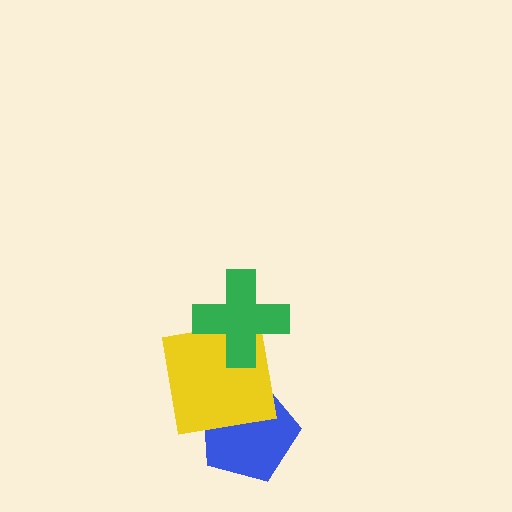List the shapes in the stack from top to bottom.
From top to bottom: the green cross, the yellow square, the blue pentagon.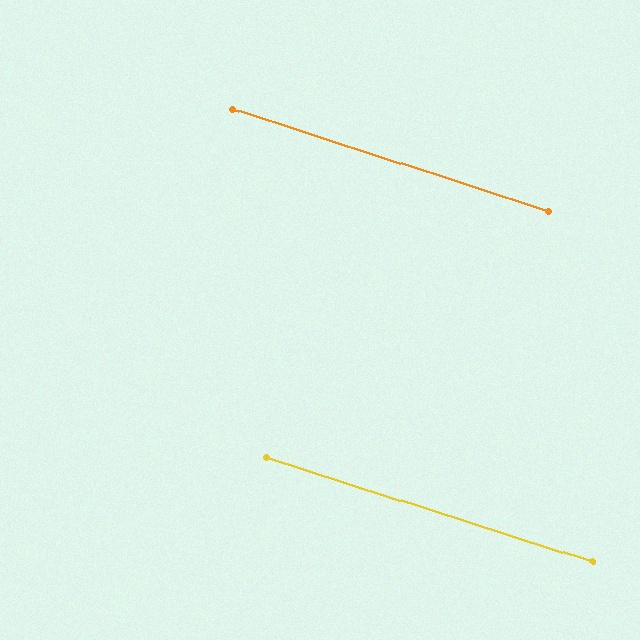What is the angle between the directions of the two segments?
Approximately 0 degrees.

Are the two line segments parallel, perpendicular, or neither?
Parallel — their directions differ by only 0.3°.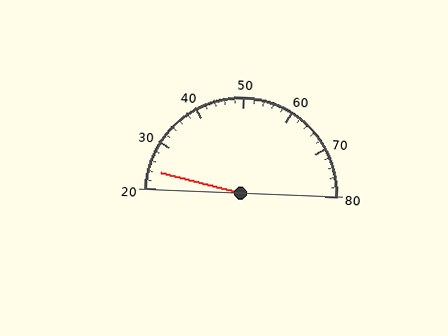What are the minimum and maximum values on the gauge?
The gauge ranges from 20 to 80.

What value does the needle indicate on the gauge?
The needle indicates approximately 24.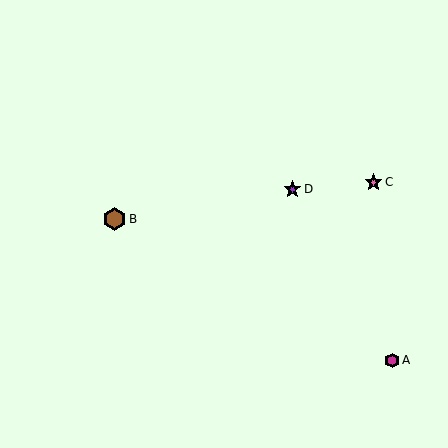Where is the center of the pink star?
The center of the pink star is at (374, 182).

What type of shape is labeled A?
Shape A is a magenta hexagon.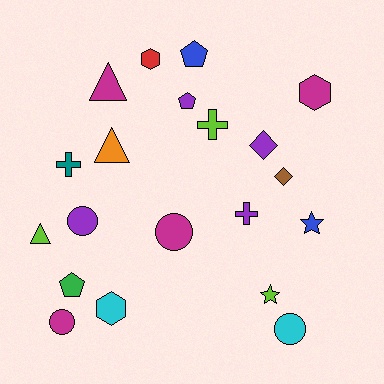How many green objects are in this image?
There is 1 green object.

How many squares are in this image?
There are no squares.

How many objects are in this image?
There are 20 objects.